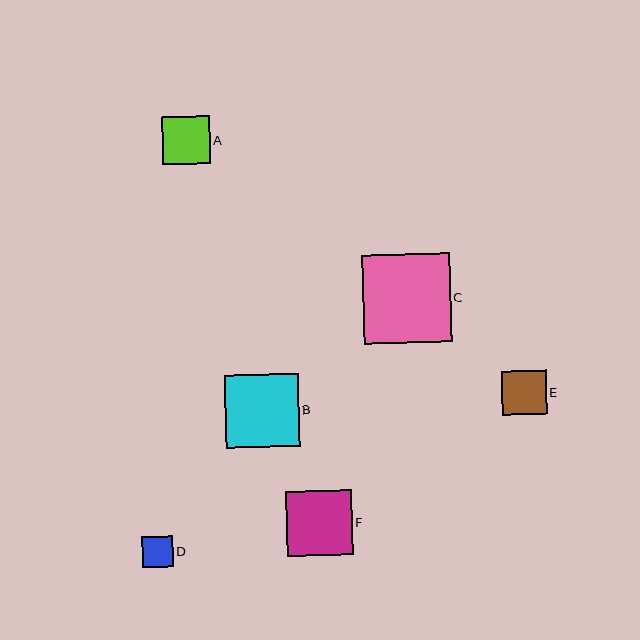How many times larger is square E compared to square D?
Square E is approximately 1.4 times the size of square D.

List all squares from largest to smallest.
From largest to smallest: C, B, F, A, E, D.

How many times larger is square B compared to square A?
Square B is approximately 1.5 times the size of square A.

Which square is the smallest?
Square D is the smallest with a size of approximately 31 pixels.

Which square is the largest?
Square C is the largest with a size of approximately 88 pixels.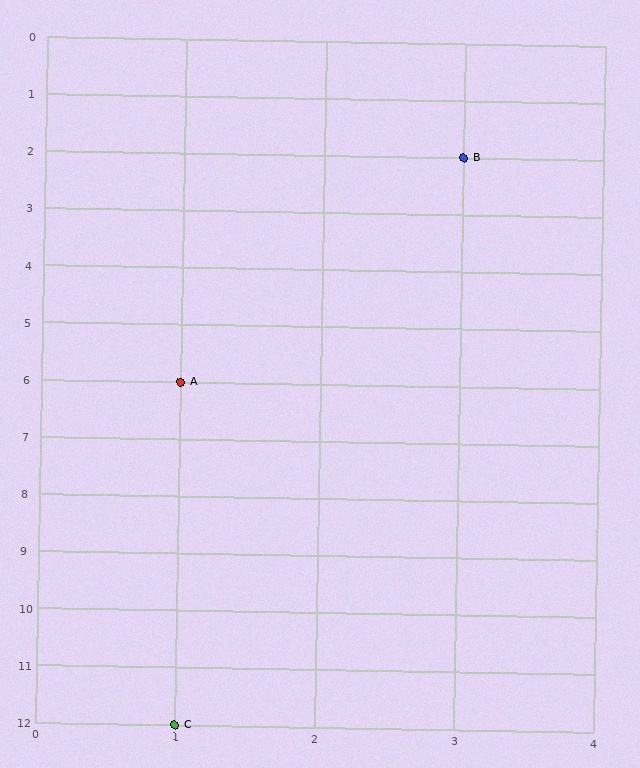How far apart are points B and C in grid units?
Points B and C are 2 columns and 10 rows apart (about 10.2 grid units diagonally).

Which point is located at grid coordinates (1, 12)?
Point C is at (1, 12).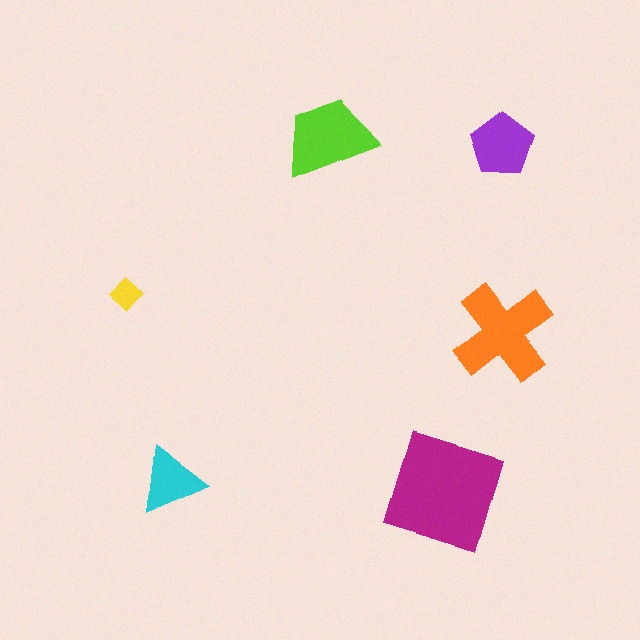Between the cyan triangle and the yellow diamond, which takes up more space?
The cyan triangle.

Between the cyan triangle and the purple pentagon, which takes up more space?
The purple pentagon.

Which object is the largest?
The magenta square.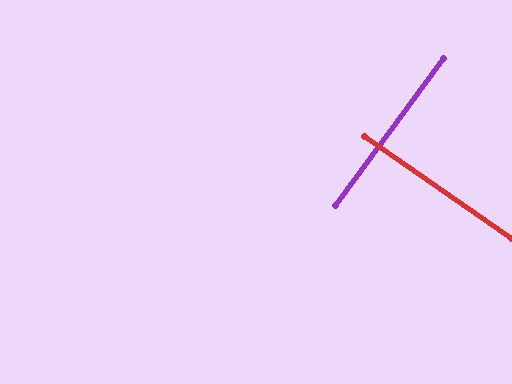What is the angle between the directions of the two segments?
Approximately 89 degrees.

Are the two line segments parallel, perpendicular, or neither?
Perpendicular — they meet at approximately 89°.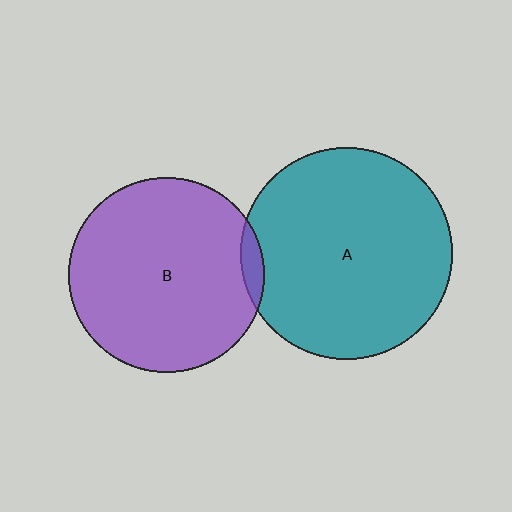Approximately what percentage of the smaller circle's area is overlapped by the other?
Approximately 5%.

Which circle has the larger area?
Circle A (teal).